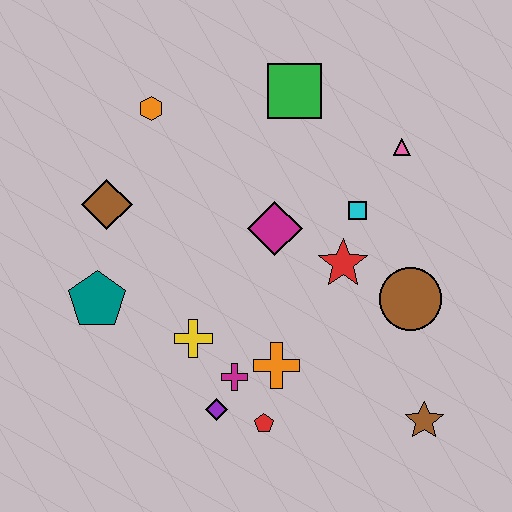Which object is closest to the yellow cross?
The magenta cross is closest to the yellow cross.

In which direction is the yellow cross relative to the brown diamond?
The yellow cross is below the brown diamond.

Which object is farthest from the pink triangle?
The teal pentagon is farthest from the pink triangle.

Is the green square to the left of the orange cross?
No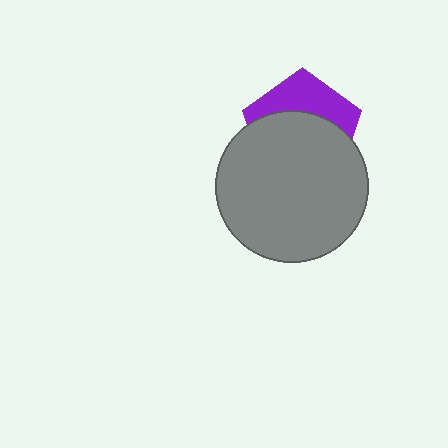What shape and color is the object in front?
The object in front is a gray circle.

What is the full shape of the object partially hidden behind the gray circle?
The partially hidden object is a purple pentagon.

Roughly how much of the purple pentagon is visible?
A small part of it is visible (roughly 37%).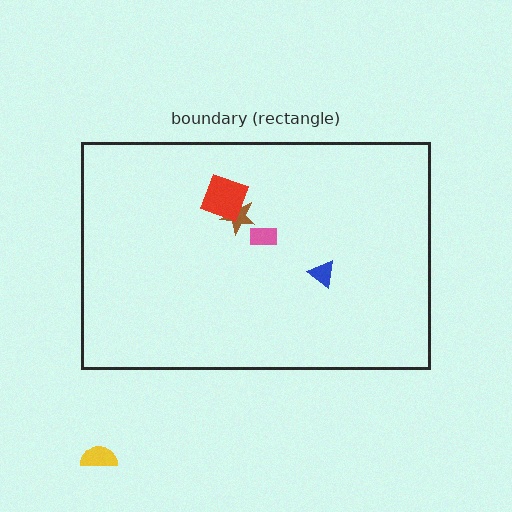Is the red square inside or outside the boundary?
Inside.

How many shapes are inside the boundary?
4 inside, 1 outside.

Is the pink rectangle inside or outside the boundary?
Inside.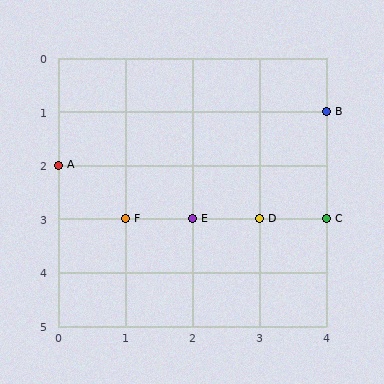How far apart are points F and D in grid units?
Points F and D are 2 columns apart.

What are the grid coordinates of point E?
Point E is at grid coordinates (2, 3).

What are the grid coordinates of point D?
Point D is at grid coordinates (3, 3).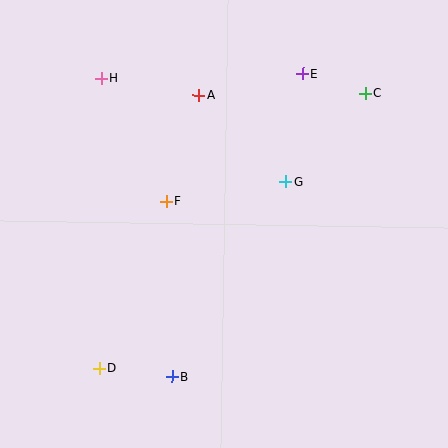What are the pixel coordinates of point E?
Point E is at (303, 74).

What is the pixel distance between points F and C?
The distance between F and C is 226 pixels.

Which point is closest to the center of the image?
Point F at (167, 201) is closest to the center.